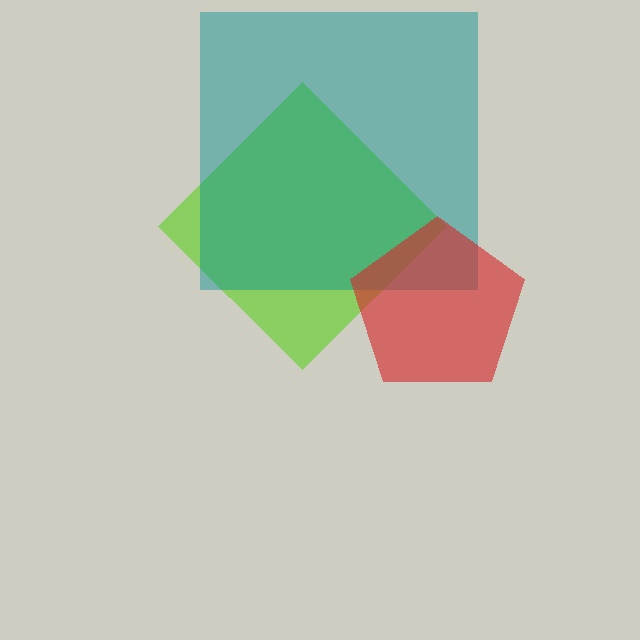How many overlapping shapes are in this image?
There are 3 overlapping shapes in the image.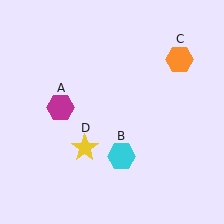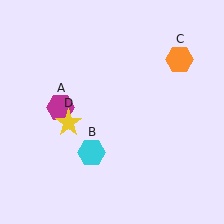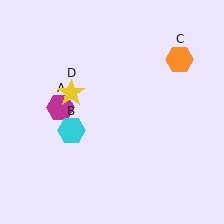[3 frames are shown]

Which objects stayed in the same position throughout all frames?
Magenta hexagon (object A) and orange hexagon (object C) remained stationary.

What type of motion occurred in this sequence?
The cyan hexagon (object B), yellow star (object D) rotated clockwise around the center of the scene.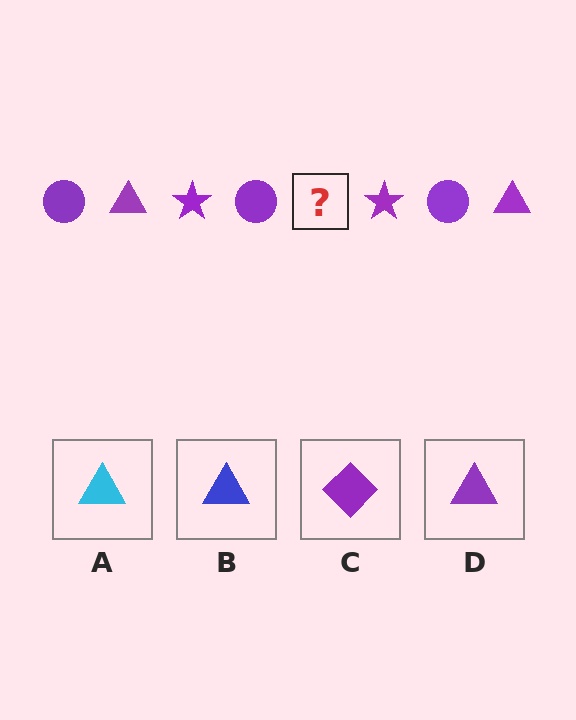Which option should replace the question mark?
Option D.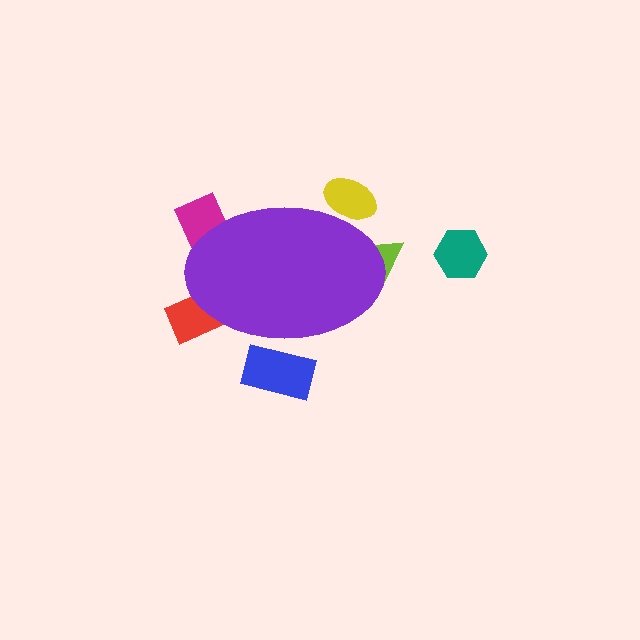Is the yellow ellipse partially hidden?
Yes, the yellow ellipse is partially hidden behind the purple ellipse.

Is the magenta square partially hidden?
Yes, the magenta square is partially hidden behind the purple ellipse.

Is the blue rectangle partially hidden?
Yes, the blue rectangle is partially hidden behind the purple ellipse.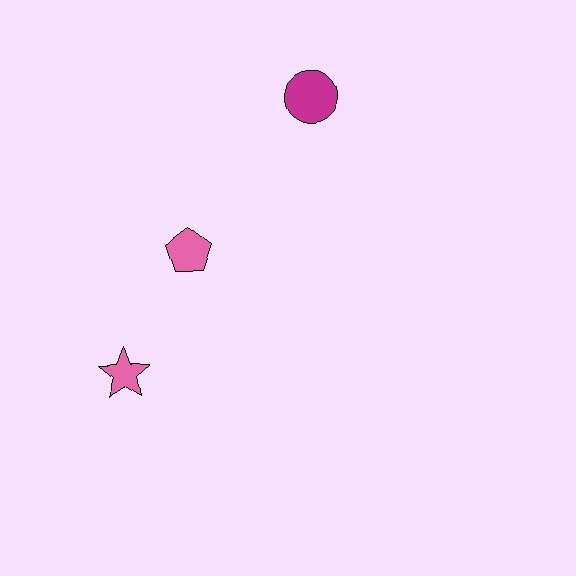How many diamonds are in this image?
There are no diamonds.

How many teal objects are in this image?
There are no teal objects.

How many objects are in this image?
There are 3 objects.